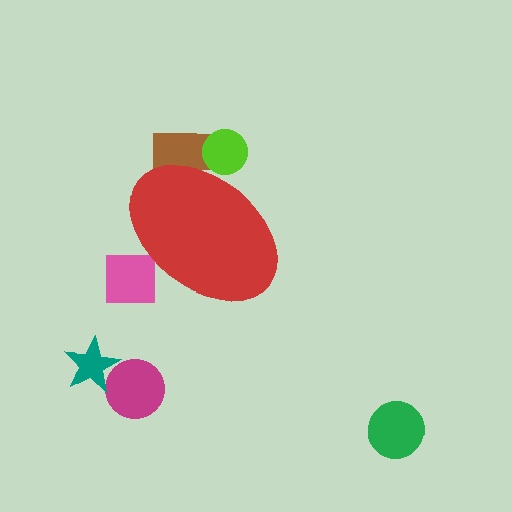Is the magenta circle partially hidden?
No, the magenta circle is fully visible.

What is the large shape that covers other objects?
A red ellipse.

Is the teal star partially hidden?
No, the teal star is fully visible.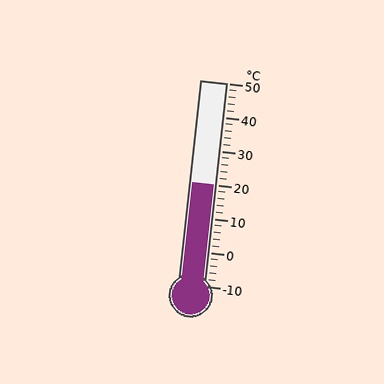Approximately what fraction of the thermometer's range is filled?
The thermometer is filled to approximately 50% of its range.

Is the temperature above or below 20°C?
The temperature is at 20°C.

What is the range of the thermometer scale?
The thermometer scale ranges from -10°C to 50°C.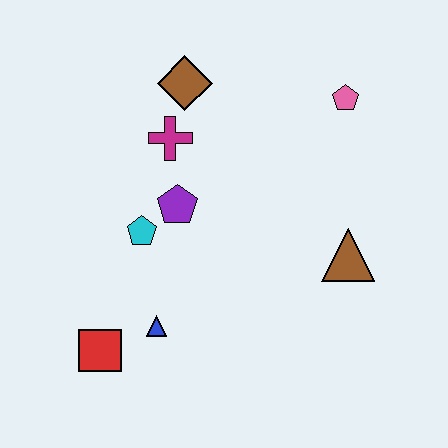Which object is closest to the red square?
The blue triangle is closest to the red square.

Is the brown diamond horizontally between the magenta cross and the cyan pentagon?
No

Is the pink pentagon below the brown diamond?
Yes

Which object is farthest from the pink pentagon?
The red square is farthest from the pink pentagon.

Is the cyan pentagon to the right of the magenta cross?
No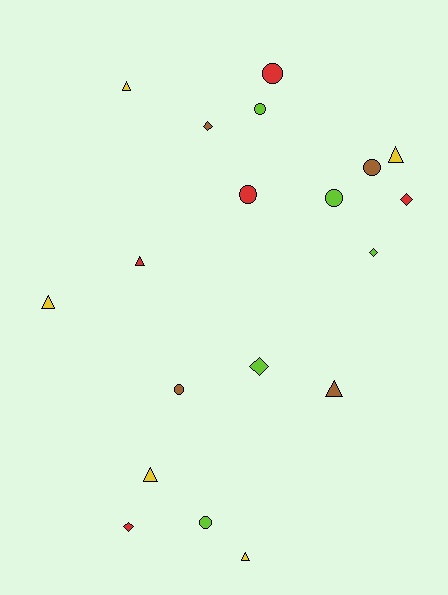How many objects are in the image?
There are 19 objects.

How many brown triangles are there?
There is 1 brown triangle.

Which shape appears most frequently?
Circle, with 7 objects.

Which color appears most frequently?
Red, with 5 objects.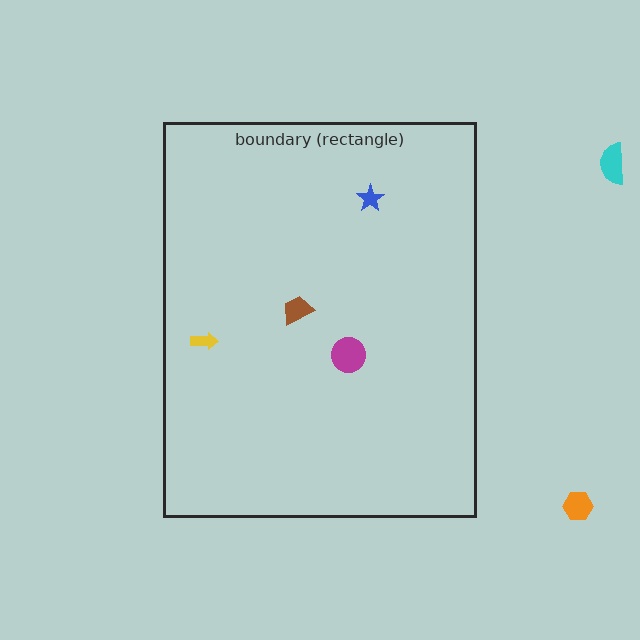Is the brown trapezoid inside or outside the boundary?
Inside.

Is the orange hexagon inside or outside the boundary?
Outside.